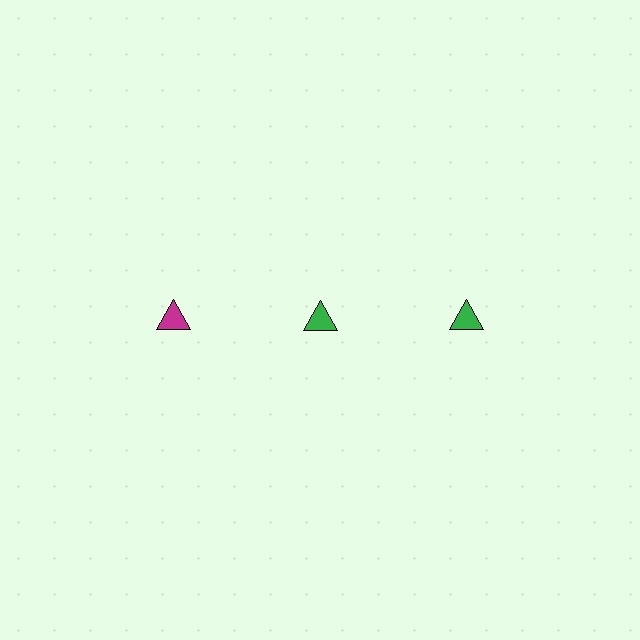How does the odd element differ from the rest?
It has a different color: magenta instead of green.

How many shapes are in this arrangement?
There are 3 shapes arranged in a grid pattern.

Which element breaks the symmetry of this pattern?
The magenta triangle in the top row, leftmost column breaks the symmetry. All other shapes are green triangles.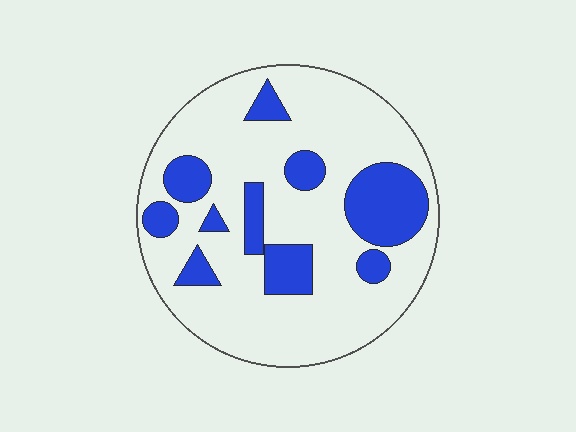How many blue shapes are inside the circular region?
10.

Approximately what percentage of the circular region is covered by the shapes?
Approximately 25%.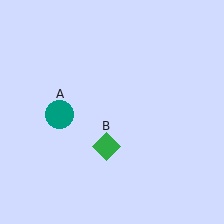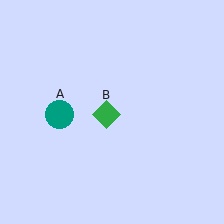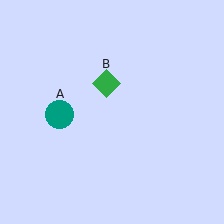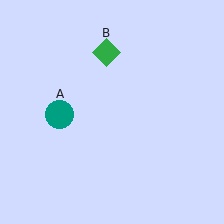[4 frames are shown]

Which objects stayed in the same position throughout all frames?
Teal circle (object A) remained stationary.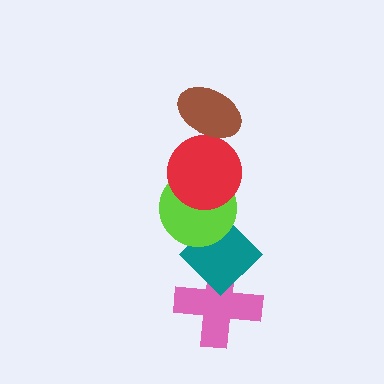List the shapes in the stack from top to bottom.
From top to bottom: the brown ellipse, the red circle, the lime circle, the teal diamond, the pink cross.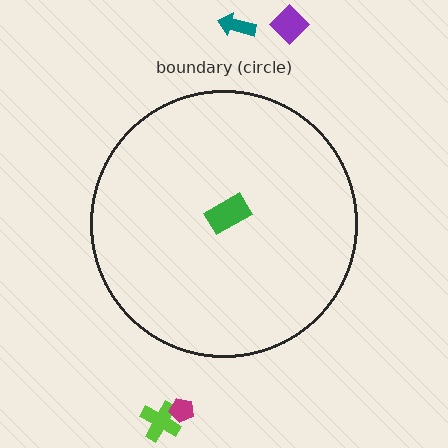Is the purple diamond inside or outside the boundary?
Outside.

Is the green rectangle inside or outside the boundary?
Inside.